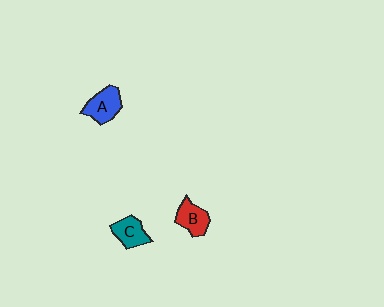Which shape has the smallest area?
Shape C (teal).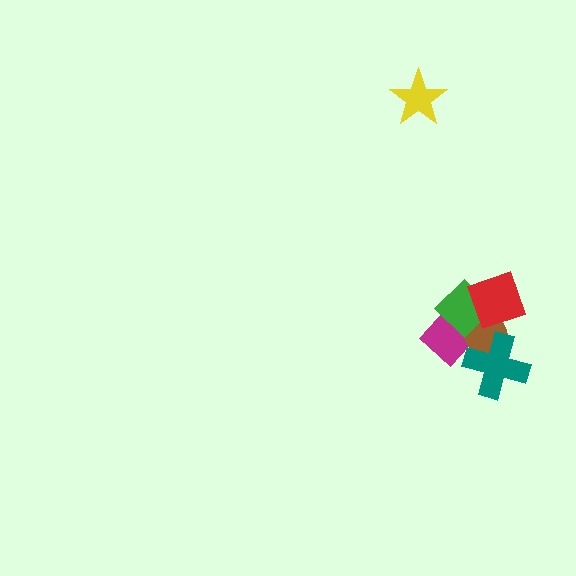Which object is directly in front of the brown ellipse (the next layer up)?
The green diamond is directly in front of the brown ellipse.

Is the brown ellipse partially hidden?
Yes, it is partially covered by another shape.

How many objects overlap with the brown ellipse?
4 objects overlap with the brown ellipse.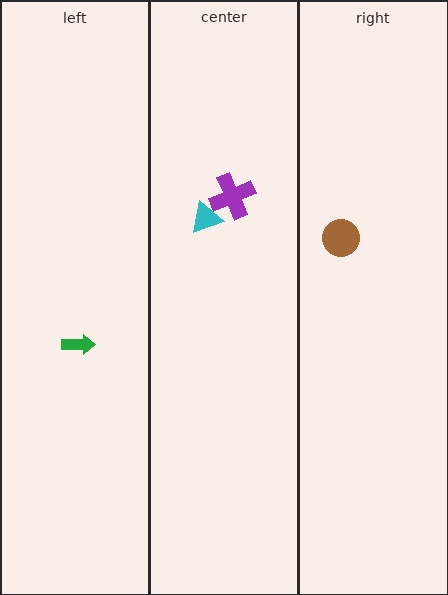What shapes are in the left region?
The green arrow.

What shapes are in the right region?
The brown circle.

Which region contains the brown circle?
The right region.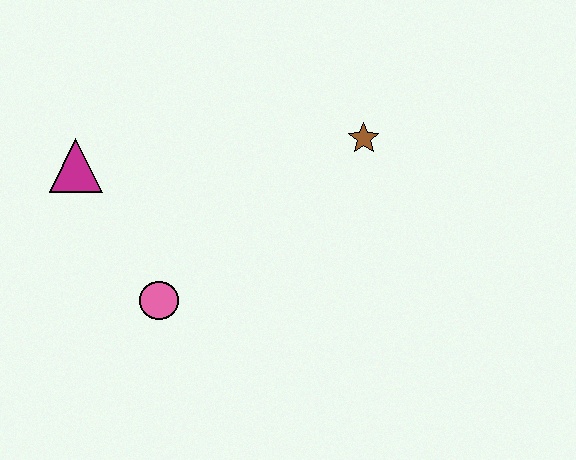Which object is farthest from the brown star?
The magenta triangle is farthest from the brown star.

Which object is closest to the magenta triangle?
The pink circle is closest to the magenta triangle.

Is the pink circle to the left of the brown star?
Yes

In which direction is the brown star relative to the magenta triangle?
The brown star is to the right of the magenta triangle.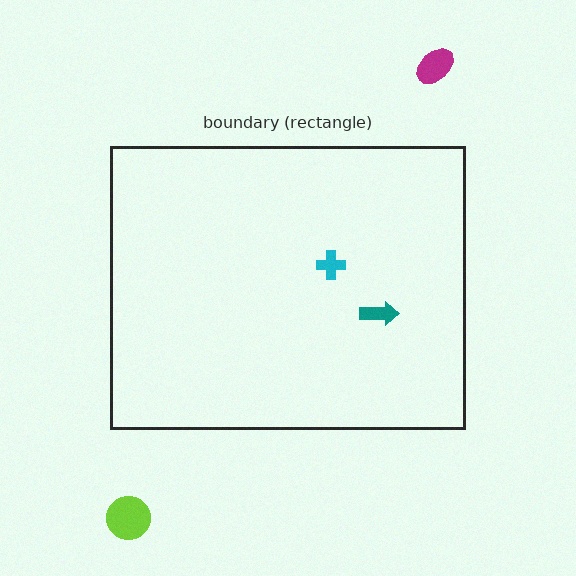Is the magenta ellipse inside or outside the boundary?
Outside.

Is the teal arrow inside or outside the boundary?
Inside.